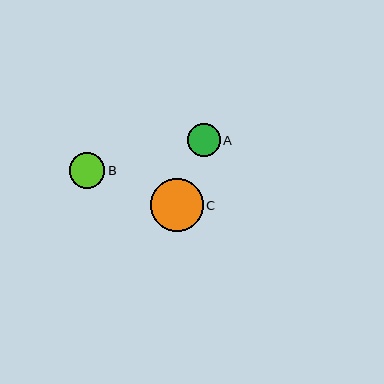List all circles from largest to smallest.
From largest to smallest: C, B, A.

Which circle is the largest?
Circle C is the largest with a size of approximately 53 pixels.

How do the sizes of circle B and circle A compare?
Circle B and circle A are approximately the same size.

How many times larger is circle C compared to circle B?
Circle C is approximately 1.5 times the size of circle B.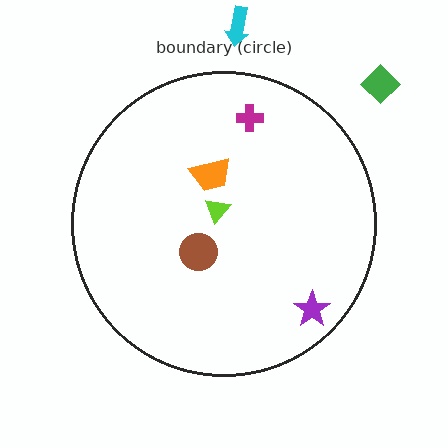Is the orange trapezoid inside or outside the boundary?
Inside.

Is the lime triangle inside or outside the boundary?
Inside.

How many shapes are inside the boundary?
5 inside, 2 outside.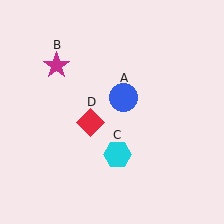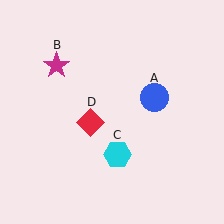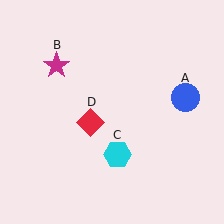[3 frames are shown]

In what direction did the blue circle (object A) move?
The blue circle (object A) moved right.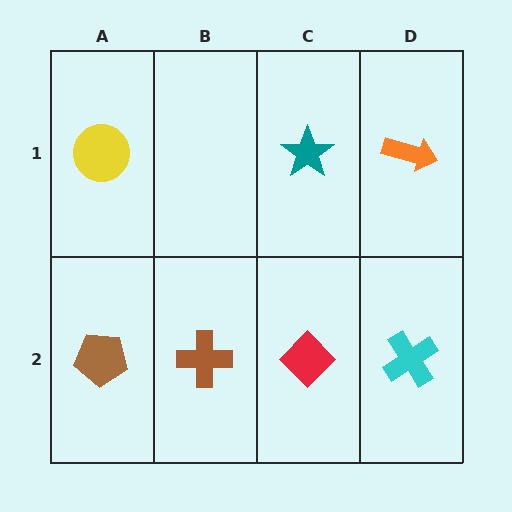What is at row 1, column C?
A teal star.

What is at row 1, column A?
A yellow circle.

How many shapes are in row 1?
3 shapes.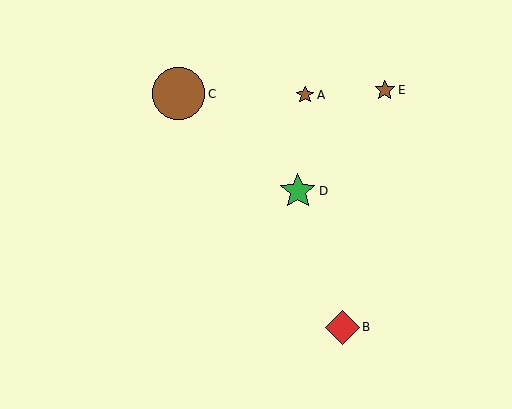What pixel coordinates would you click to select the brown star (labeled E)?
Click at (385, 90) to select the brown star E.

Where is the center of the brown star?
The center of the brown star is at (385, 90).